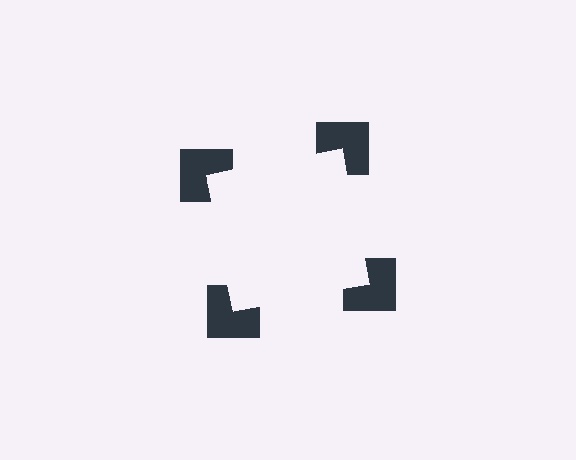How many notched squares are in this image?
There are 4 — one at each vertex of the illusory square.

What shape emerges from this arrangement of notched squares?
An illusory square — its edges are inferred from the aligned wedge cuts in the notched squares, not physically drawn.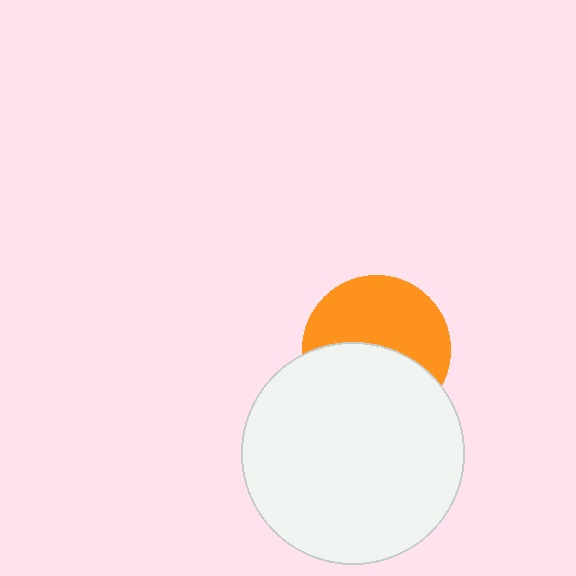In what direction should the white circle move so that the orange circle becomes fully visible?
The white circle should move down. That is the shortest direction to clear the overlap and leave the orange circle fully visible.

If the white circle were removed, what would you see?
You would see the complete orange circle.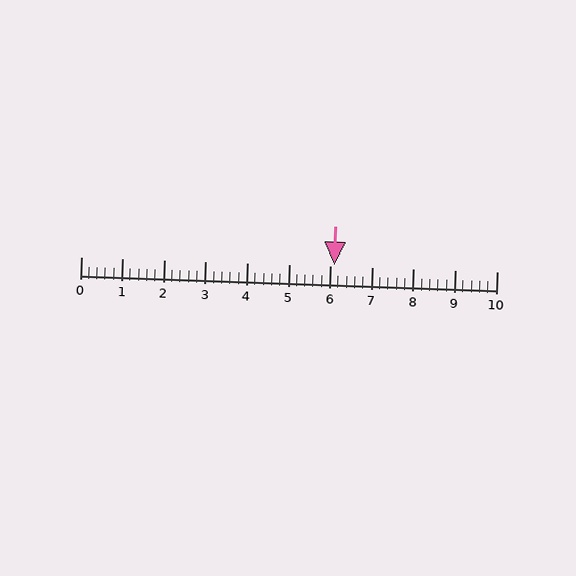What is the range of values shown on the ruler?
The ruler shows values from 0 to 10.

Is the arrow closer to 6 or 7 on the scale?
The arrow is closer to 6.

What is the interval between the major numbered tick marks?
The major tick marks are spaced 1 units apart.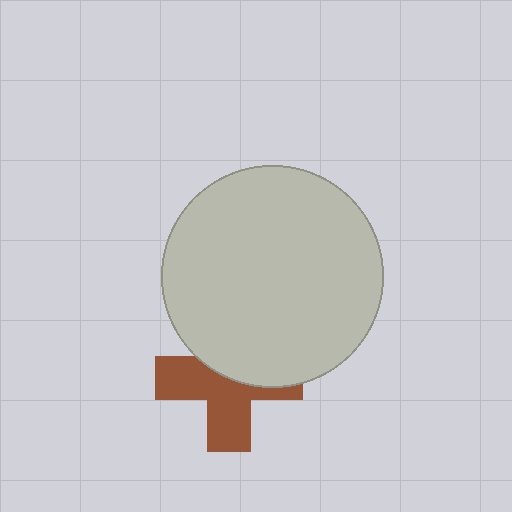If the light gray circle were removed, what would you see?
You would see the complete brown cross.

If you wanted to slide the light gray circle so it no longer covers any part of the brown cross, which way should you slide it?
Slide it up — that is the most direct way to separate the two shapes.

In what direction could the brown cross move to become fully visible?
The brown cross could move down. That would shift it out from behind the light gray circle entirely.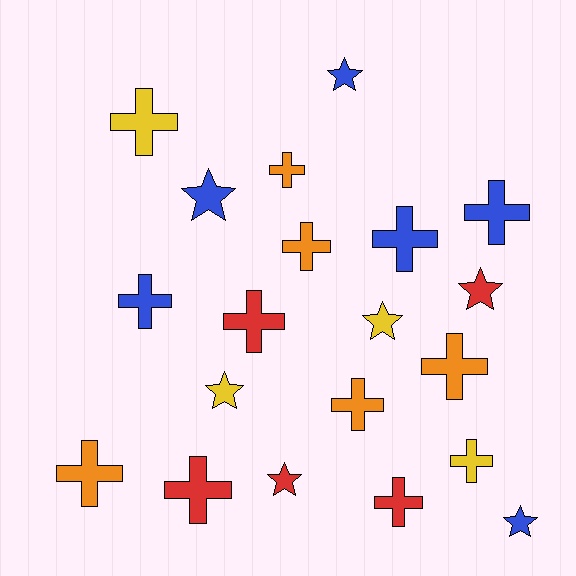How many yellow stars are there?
There are 2 yellow stars.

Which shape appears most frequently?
Cross, with 13 objects.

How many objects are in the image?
There are 20 objects.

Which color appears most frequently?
Blue, with 6 objects.